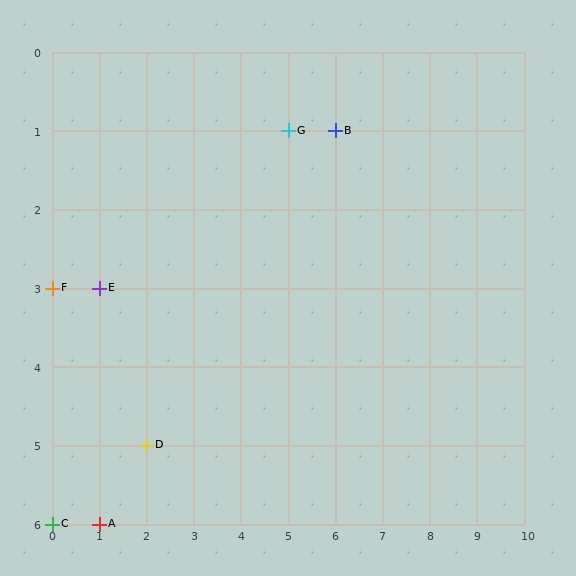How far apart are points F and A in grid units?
Points F and A are 1 column and 3 rows apart (about 3.2 grid units diagonally).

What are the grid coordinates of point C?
Point C is at grid coordinates (0, 6).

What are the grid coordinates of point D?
Point D is at grid coordinates (2, 5).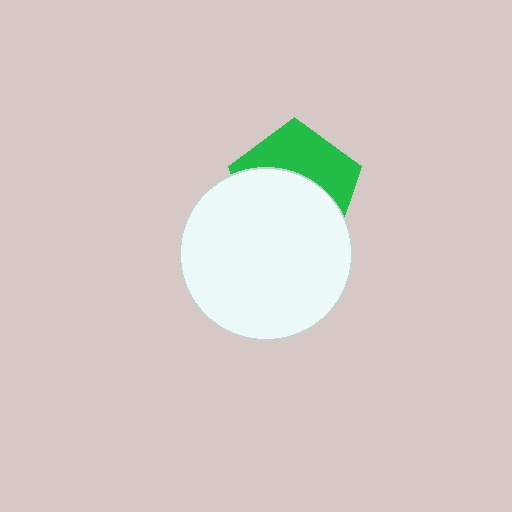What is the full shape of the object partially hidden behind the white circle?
The partially hidden object is a green pentagon.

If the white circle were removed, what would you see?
You would see the complete green pentagon.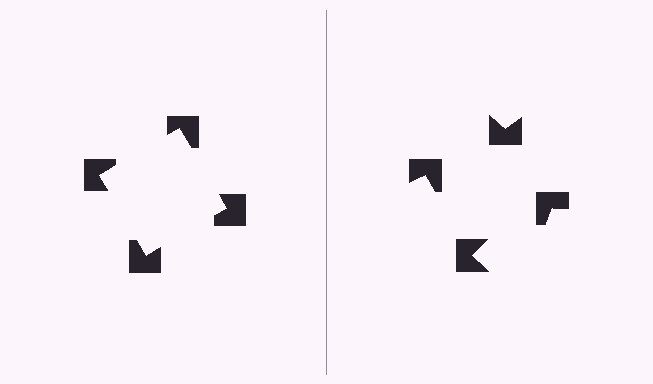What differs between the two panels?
The notched squares are positioned identically on both sides; only the wedge orientations differ. On the left they align to a square; on the right they are misaligned.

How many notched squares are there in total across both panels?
8 — 4 on each side.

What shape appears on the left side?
An illusory square.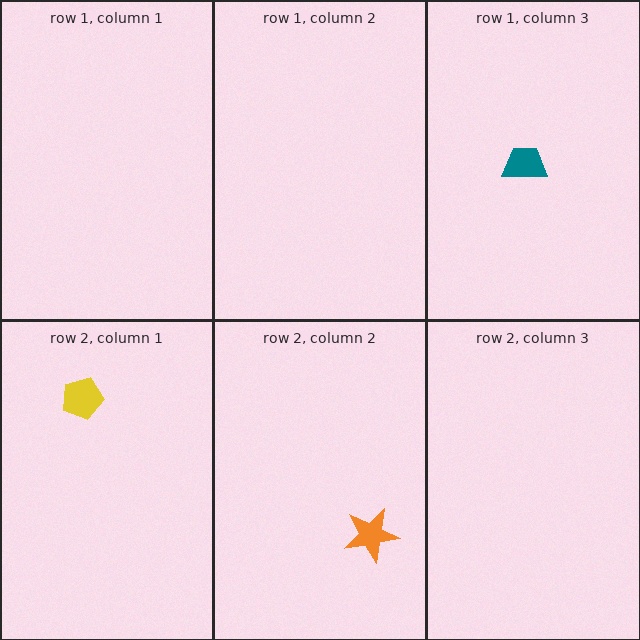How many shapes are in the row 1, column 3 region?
1.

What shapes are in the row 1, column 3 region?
The teal trapezoid.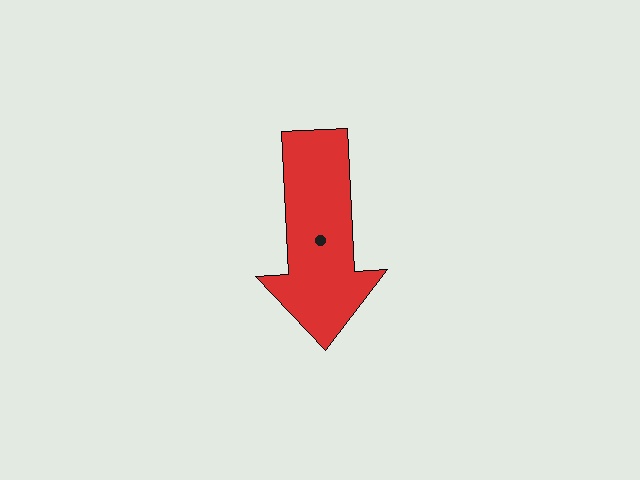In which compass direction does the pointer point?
South.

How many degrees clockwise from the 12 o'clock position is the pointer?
Approximately 177 degrees.